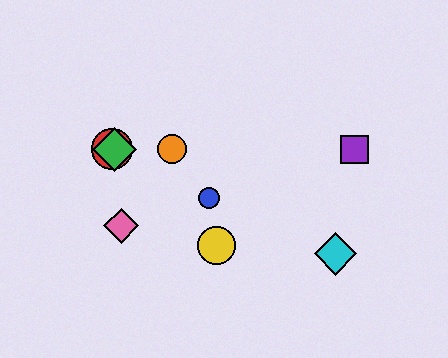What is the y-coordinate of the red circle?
The red circle is at y≈149.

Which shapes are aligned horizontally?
The red circle, the green diamond, the purple square, the orange circle are aligned horizontally.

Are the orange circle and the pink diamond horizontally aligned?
No, the orange circle is at y≈149 and the pink diamond is at y≈226.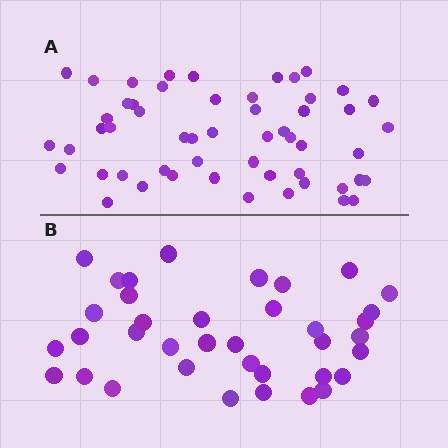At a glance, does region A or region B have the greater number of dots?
Region A (the top region) has more dots.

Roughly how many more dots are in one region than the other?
Region A has approximately 15 more dots than region B.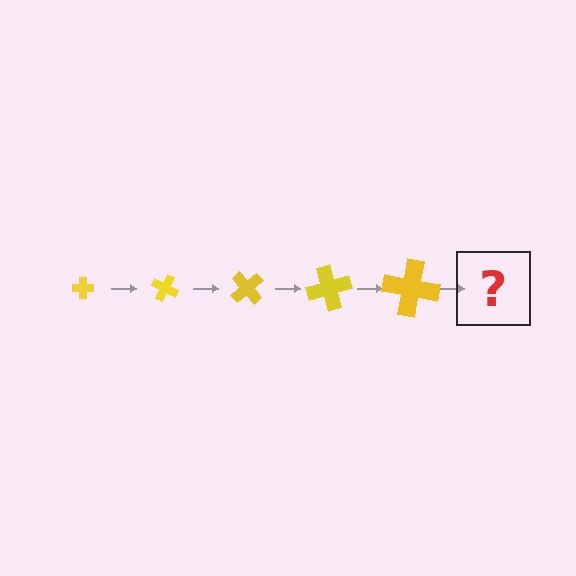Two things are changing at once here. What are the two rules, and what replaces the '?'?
The two rules are that the cross grows larger each step and it rotates 25 degrees each step. The '?' should be a cross, larger than the previous one and rotated 125 degrees from the start.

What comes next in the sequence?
The next element should be a cross, larger than the previous one and rotated 125 degrees from the start.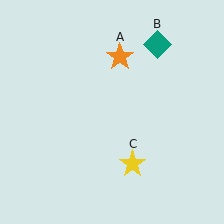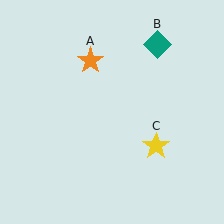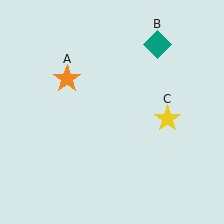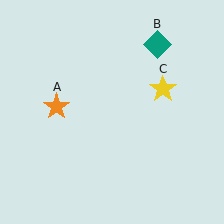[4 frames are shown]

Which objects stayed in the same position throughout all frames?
Teal diamond (object B) remained stationary.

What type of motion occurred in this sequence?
The orange star (object A), yellow star (object C) rotated counterclockwise around the center of the scene.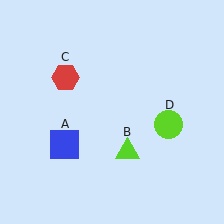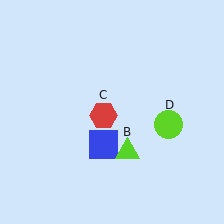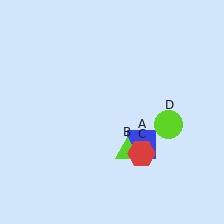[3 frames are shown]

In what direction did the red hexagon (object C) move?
The red hexagon (object C) moved down and to the right.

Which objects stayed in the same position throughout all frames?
Lime triangle (object B) and lime circle (object D) remained stationary.